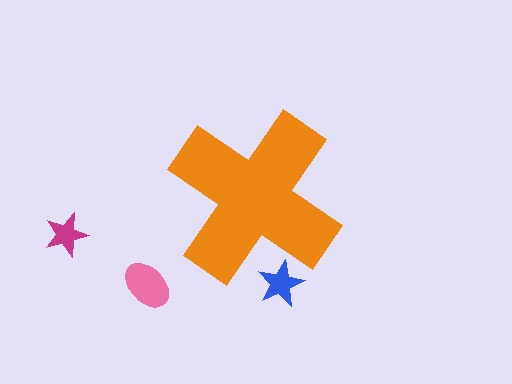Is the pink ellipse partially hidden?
No, the pink ellipse is fully visible.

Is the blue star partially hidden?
Yes, the blue star is partially hidden behind the orange cross.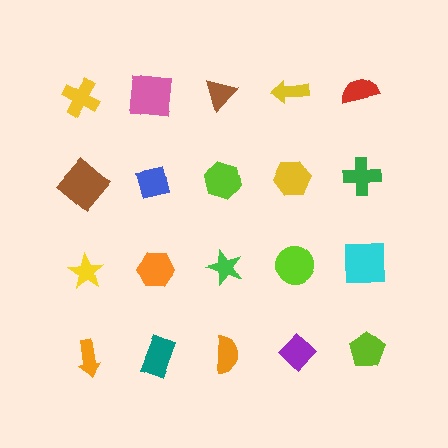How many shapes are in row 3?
5 shapes.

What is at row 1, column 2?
A pink square.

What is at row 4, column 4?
A purple diamond.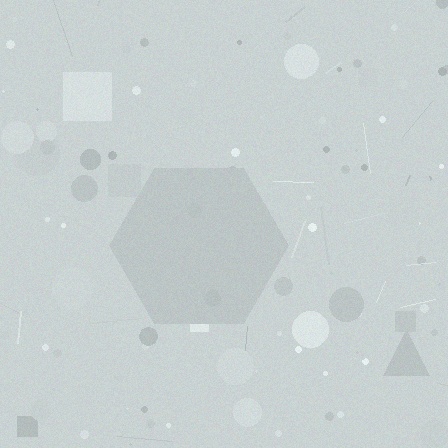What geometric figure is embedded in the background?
A hexagon is embedded in the background.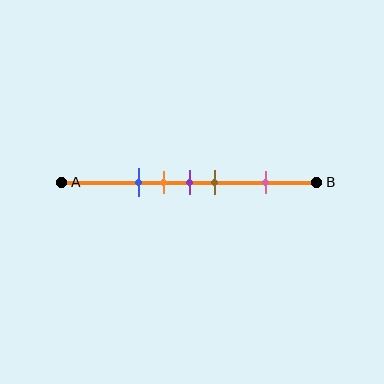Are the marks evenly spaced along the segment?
No, the marks are not evenly spaced.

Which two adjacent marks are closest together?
The orange and purple marks are the closest adjacent pair.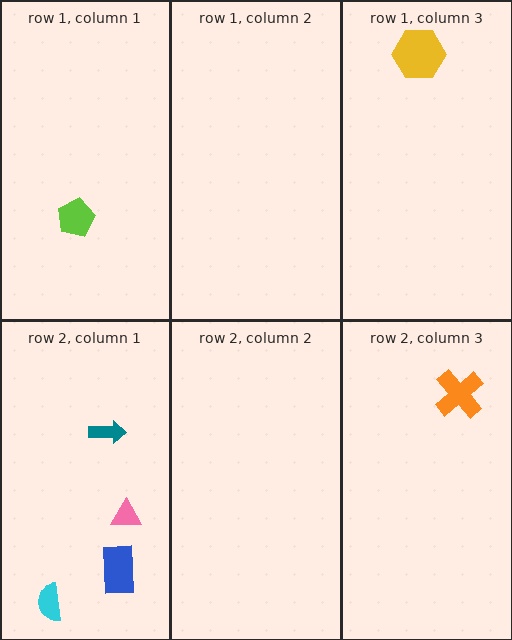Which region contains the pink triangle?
The row 2, column 1 region.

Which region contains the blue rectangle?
The row 2, column 1 region.